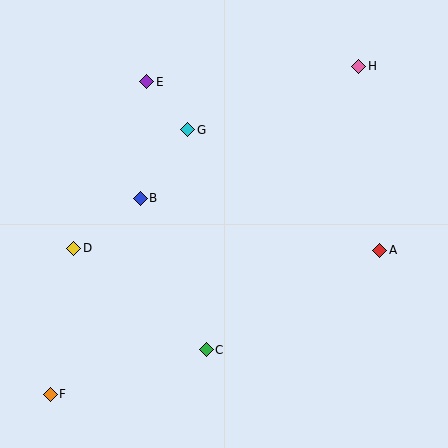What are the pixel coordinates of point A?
Point A is at (380, 250).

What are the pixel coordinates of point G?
Point G is at (188, 130).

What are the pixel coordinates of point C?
Point C is at (206, 350).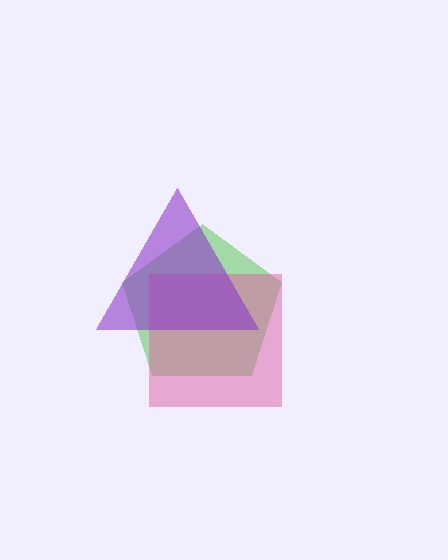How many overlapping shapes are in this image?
There are 3 overlapping shapes in the image.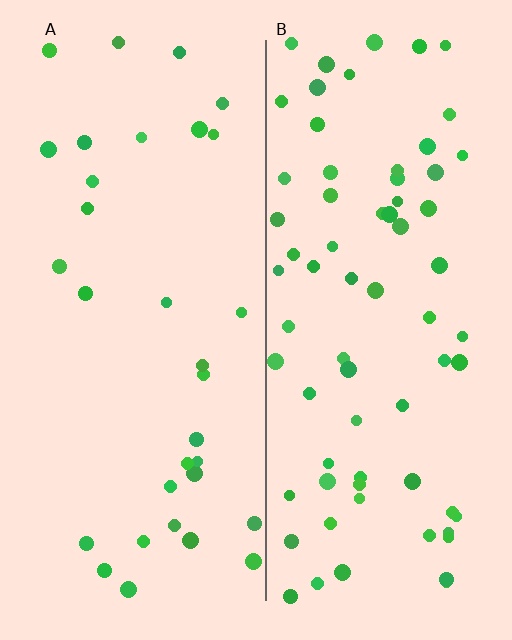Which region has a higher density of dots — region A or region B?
B (the right).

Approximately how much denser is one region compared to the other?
Approximately 2.2× — region B over region A.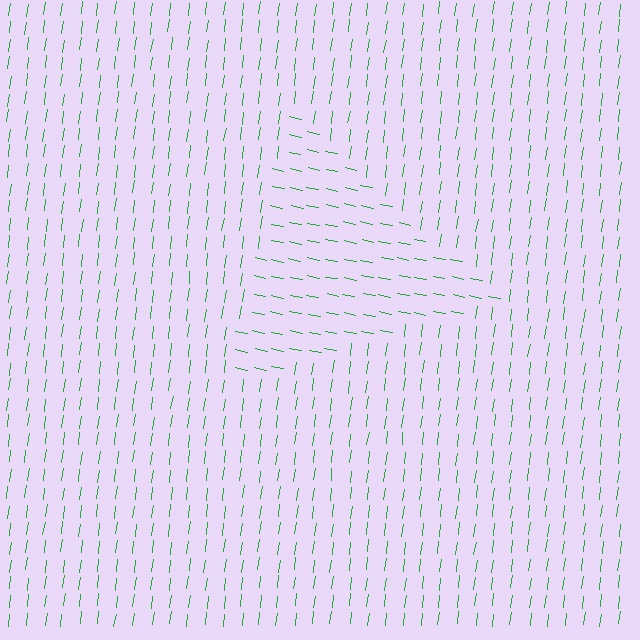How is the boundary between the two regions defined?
The boundary is defined purely by a change in line orientation (approximately 85 degrees difference). All lines are the same color and thickness.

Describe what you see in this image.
The image is filled with small green line segments. A triangle region in the image has lines oriented differently from the surrounding lines, creating a visible texture boundary.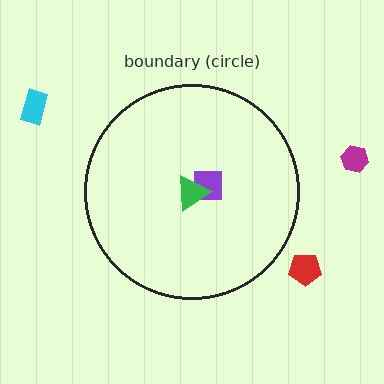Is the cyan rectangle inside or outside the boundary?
Outside.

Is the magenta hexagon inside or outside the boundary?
Outside.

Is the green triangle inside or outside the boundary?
Inside.